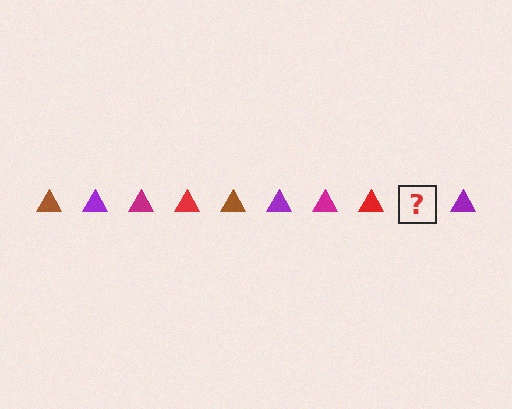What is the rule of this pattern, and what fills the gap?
The rule is that the pattern cycles through brown, purple, magenta, red triangles. The gap should be filled with a brown triangle.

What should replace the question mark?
The question mark should be replaced with a brown triangle.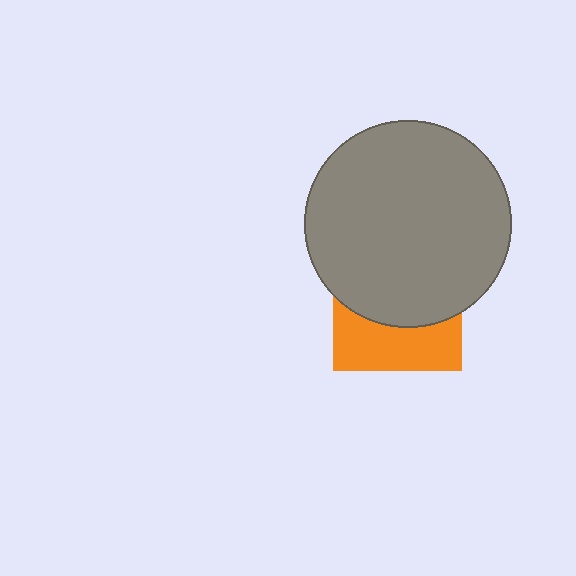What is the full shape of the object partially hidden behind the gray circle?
The partially hidden object is an orange square.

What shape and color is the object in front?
The object in front is a gray circle.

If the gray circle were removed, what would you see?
You would see the complete orange square.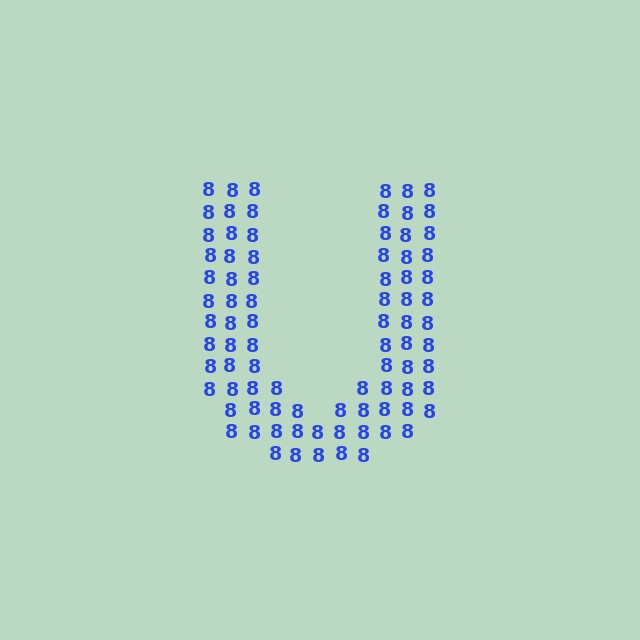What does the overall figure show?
The overall figure shows the letter U.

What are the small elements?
The small elements are digit 8's.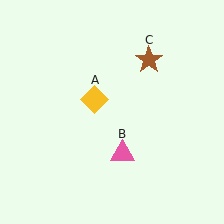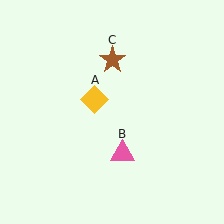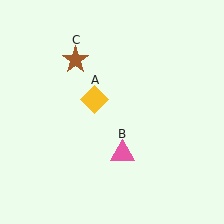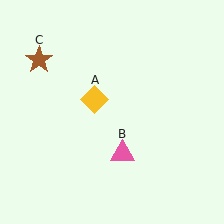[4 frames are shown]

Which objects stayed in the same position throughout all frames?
Yellow diamond (object A) and pink triangle (object B) remained stationary.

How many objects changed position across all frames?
1 object changed position: brown star (object C).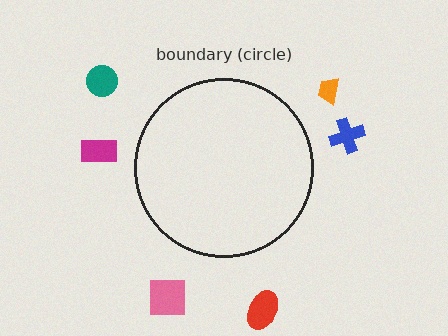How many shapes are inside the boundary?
0 inside, 6 outside.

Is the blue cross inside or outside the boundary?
Outside.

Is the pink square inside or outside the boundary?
Outside.